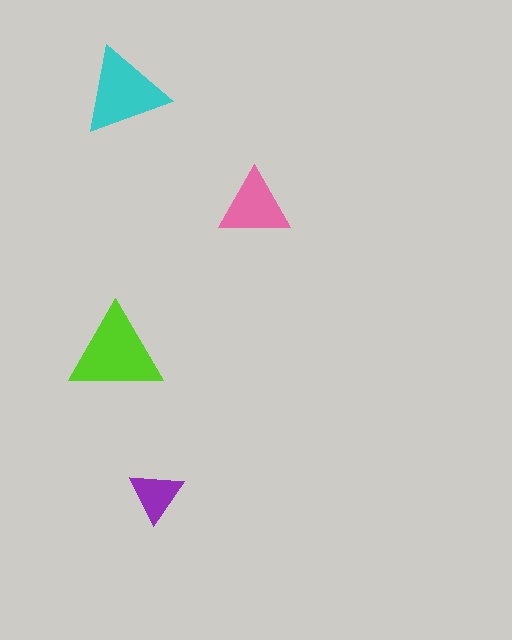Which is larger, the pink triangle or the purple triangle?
The pink one.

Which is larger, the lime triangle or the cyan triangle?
The lime one.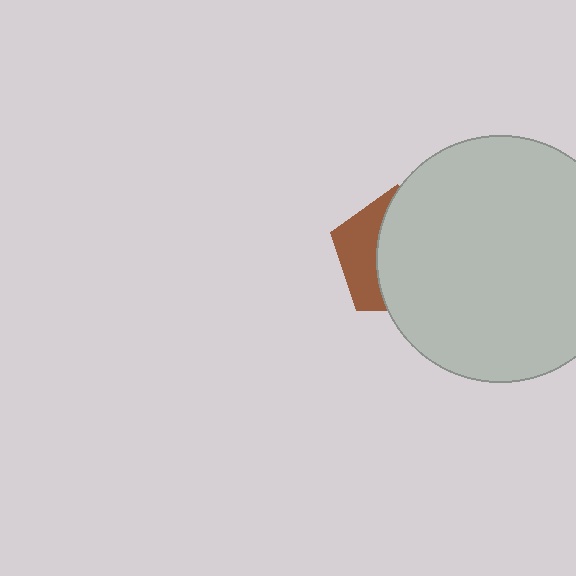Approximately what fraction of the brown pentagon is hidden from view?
Roughly 66% of the brown pentagon is hidden behind the light gray circle.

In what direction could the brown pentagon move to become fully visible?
The brown pentagon could move left. That would shift it out from behind the light gray circle entirely.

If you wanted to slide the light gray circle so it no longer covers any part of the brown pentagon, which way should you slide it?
Slide it right — that is the most direct way to separate the two shapes.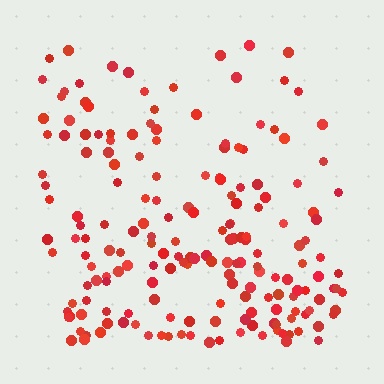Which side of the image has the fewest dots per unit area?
The top.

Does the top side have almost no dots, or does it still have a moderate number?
Still a moderate number, just noticeably fewer than the bottom.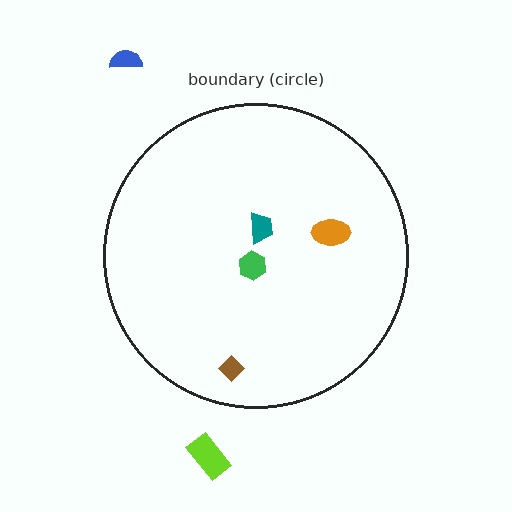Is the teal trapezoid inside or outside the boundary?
Inside.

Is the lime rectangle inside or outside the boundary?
Outside.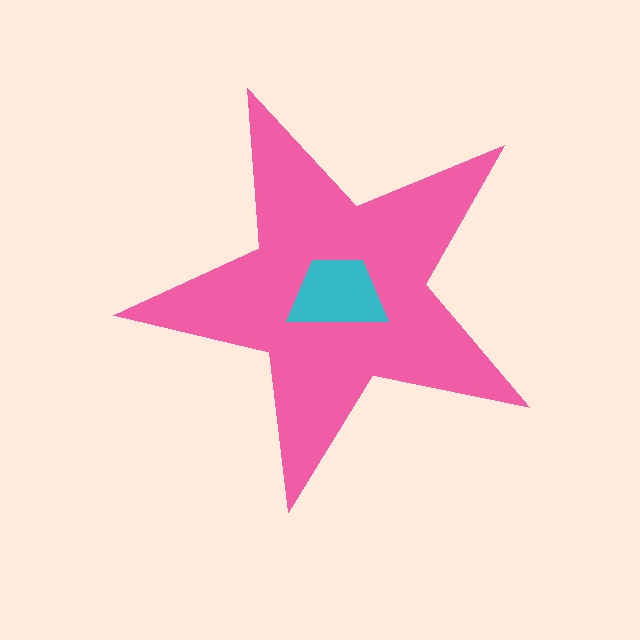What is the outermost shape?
The pink star.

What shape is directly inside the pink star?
The cyan trapezoid.